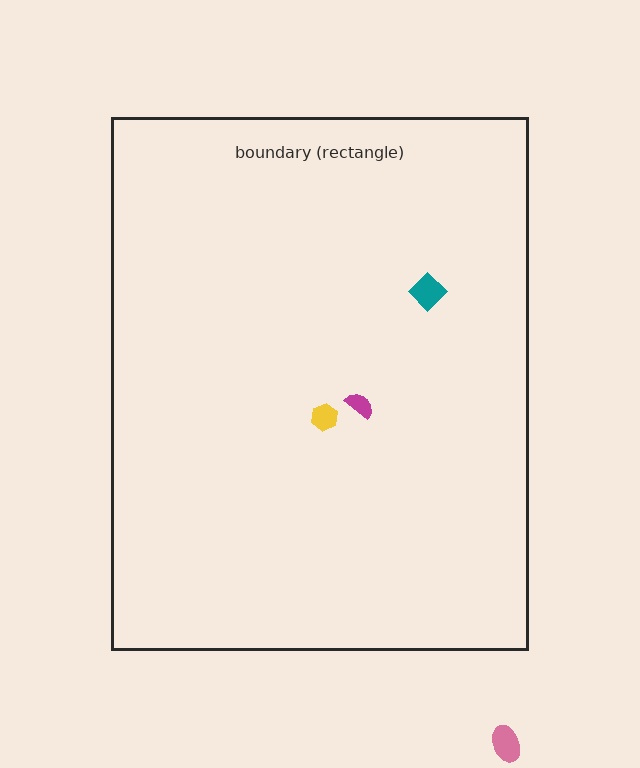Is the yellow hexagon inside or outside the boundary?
Inside.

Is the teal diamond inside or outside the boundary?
Inside.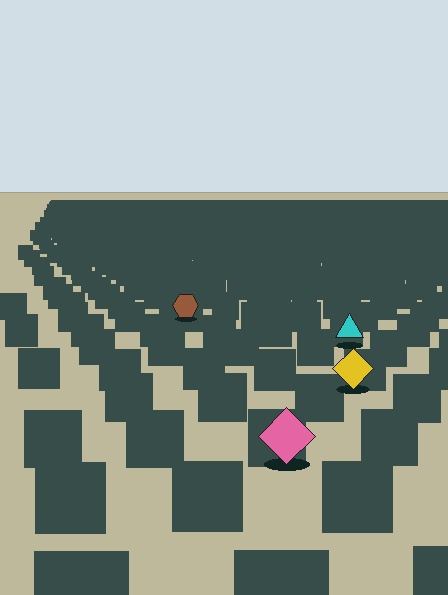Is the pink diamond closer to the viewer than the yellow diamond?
Yes. The pink diamond is closer — you can tell from the texture gradient: the ground texture is coarser near it.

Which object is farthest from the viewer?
The brown hexagon is farthest from the viewer. It appears smaller and the ground texture around it is denser.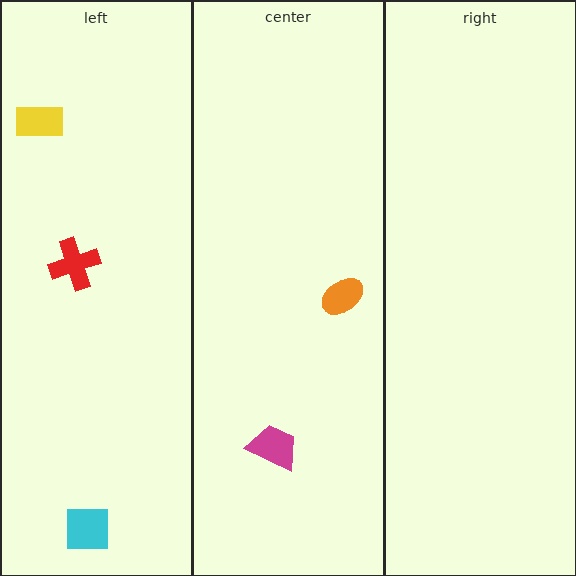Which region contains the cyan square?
The left region.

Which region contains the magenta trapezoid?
The center region.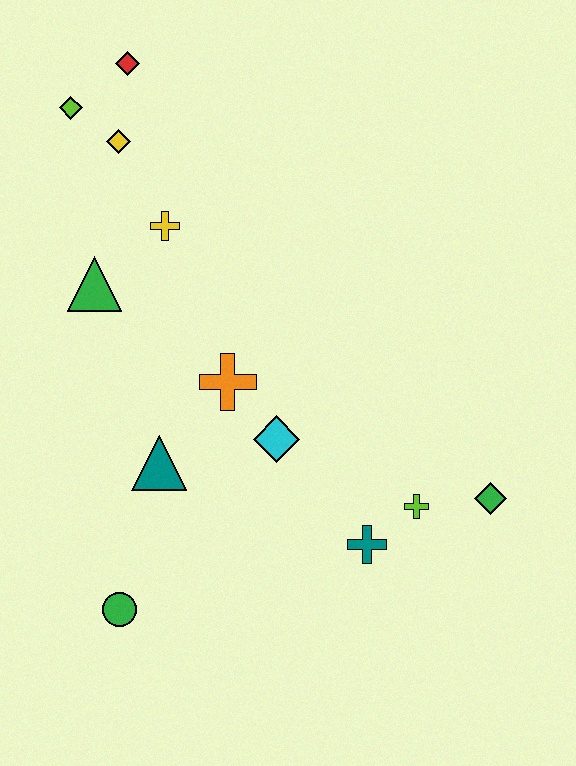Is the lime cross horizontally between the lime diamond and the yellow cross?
No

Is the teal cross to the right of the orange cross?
Yes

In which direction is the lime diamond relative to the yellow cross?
The lime diamond is above the yellow cross.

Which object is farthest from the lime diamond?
The green diamond is farthest from the lime diamond.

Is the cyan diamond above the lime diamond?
No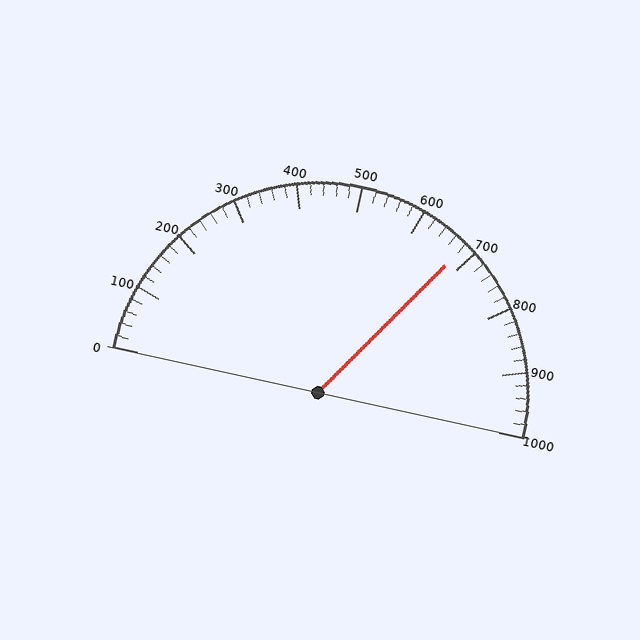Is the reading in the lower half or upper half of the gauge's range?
The reading is in the upper half of the range (0 to 1000).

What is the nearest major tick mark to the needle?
The nearest major tick mark is 700.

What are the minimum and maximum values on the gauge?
The gauge ranges from 0 to 1000.